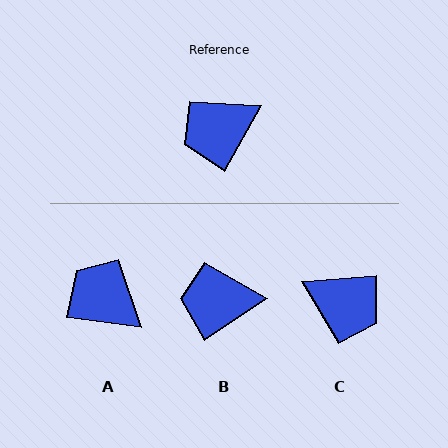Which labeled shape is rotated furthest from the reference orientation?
C, about 124 degrees away.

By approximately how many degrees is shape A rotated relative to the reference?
Approximately 68 degrees clockwise.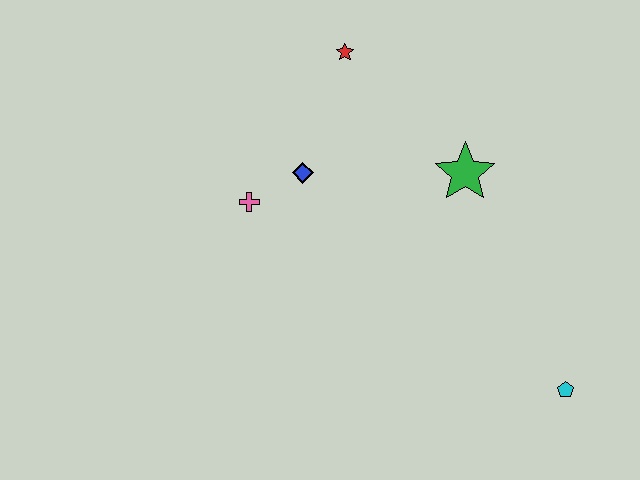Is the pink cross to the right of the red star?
No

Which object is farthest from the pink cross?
The cyan pentagon is farthest from the pink cross.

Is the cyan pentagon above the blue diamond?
No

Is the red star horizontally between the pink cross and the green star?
Yes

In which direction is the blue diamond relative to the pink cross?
The blue diamond is to the right of the pink cross.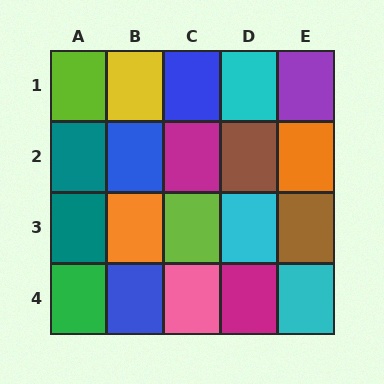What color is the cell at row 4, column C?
Pink.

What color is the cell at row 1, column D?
Cyan.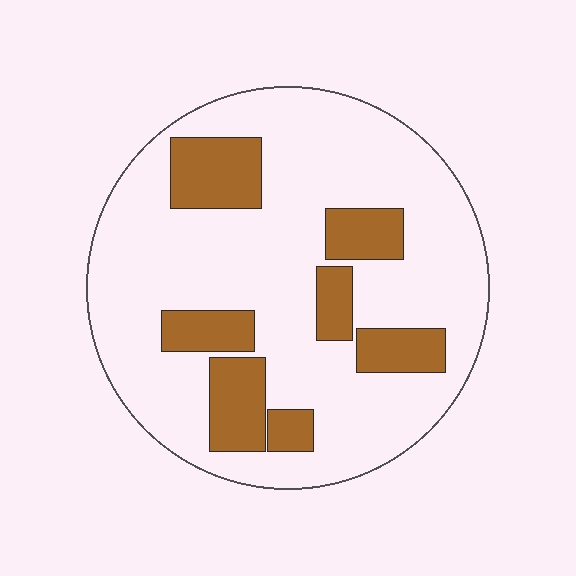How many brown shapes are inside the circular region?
7.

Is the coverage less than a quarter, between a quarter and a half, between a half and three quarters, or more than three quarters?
Less than a quarter.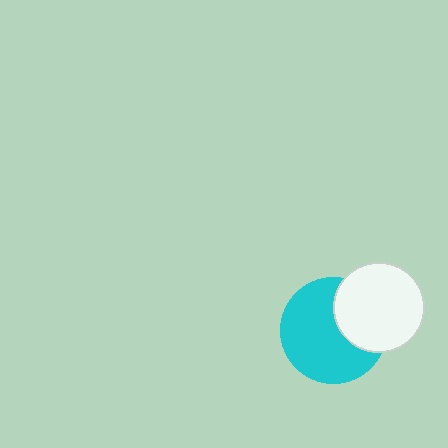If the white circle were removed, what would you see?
You would see the complete cyan circle.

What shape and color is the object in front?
The object in front is a white circle.